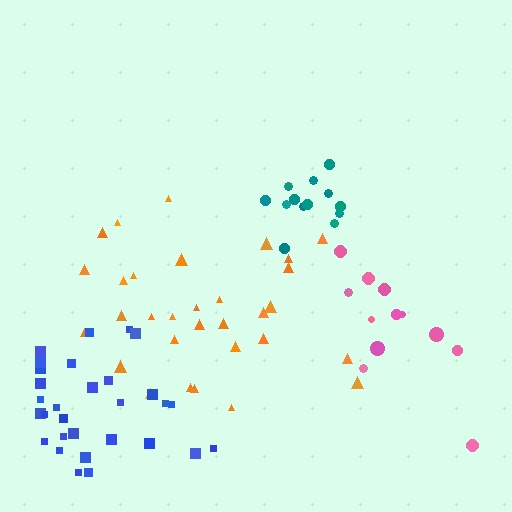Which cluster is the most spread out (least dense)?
Pink.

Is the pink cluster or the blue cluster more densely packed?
Blue.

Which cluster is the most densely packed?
Teal.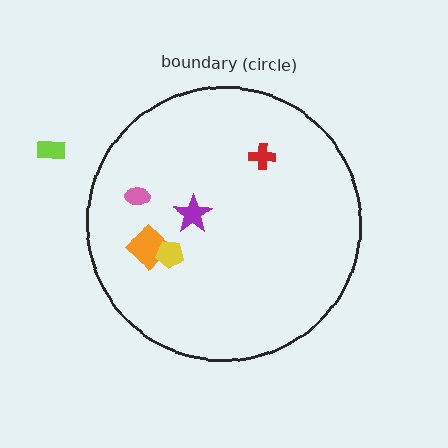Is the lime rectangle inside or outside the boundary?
Outside.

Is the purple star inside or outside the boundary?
Inside.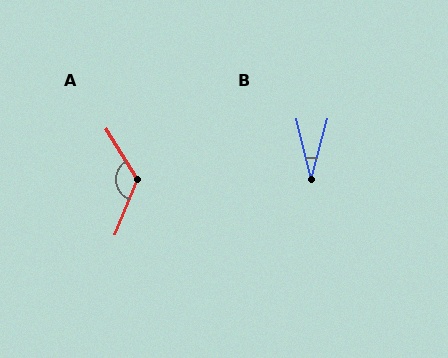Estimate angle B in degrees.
Approximately 29 degrees.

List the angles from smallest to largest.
B (29°), A (125°).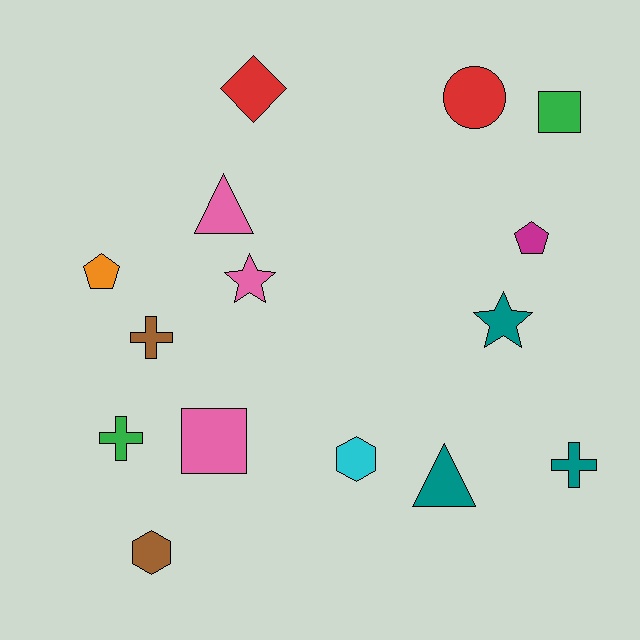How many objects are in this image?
There are 15 objects.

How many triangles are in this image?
There are 2 triangles.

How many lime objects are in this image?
There are no lime objects.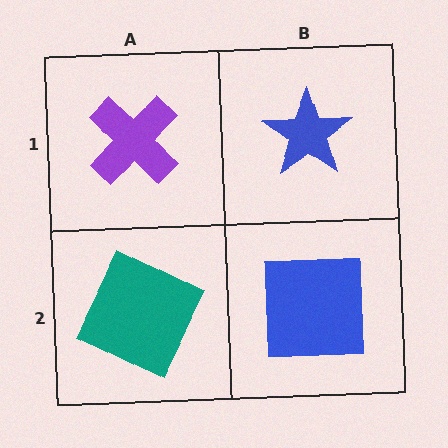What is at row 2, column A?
A teal square.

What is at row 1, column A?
A purple cross.